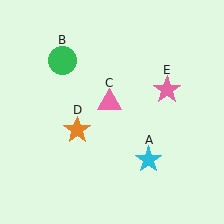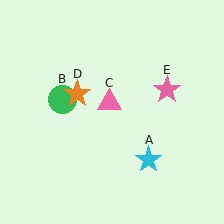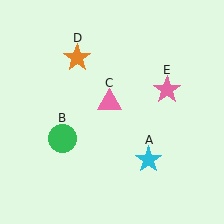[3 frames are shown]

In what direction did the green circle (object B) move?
The green circle (object B) moved down.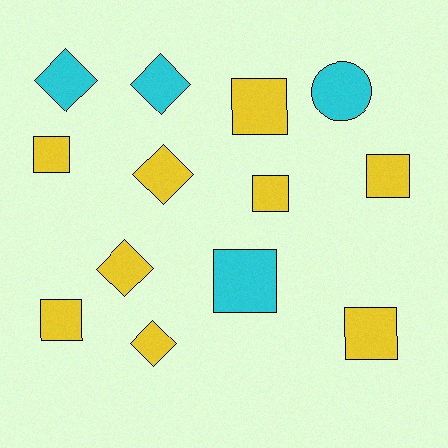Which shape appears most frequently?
Square, with 7 objects.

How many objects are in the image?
There are 13 objects.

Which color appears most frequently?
Yellow, with 9 objects.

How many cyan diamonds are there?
There are 2 cyan diamonds.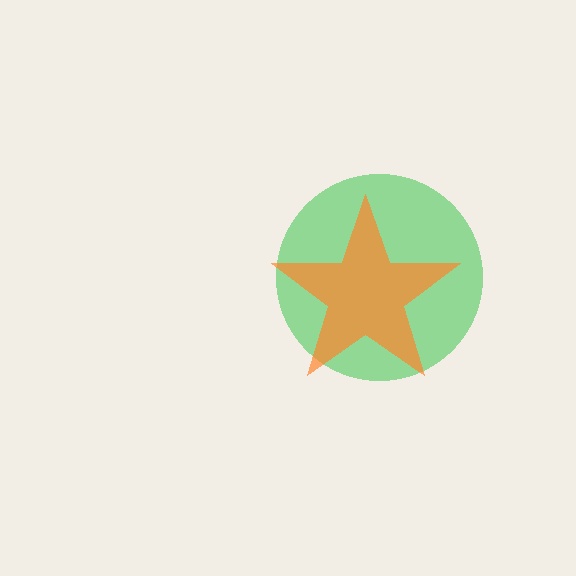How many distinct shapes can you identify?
There are 2 distinct shapes: a green circle, an orange star.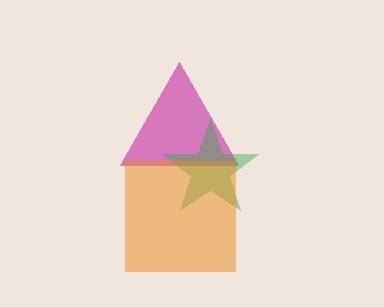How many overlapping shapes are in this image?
There are 3 overlapping shapes in the image.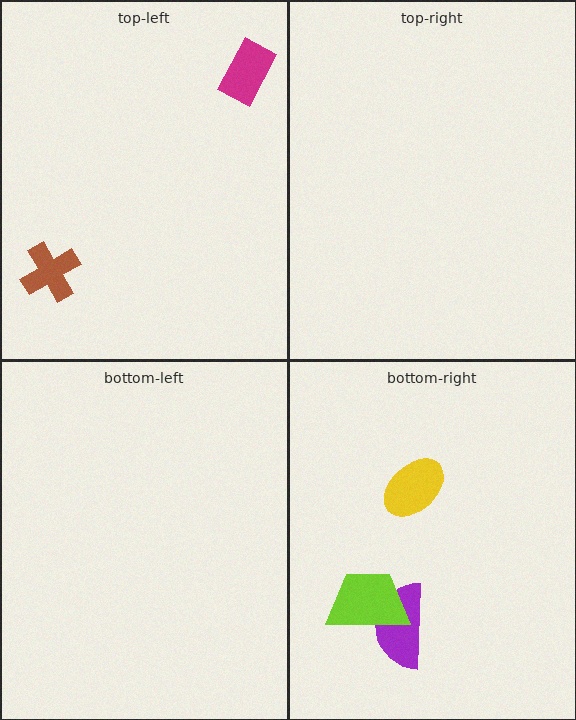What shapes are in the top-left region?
The magenta rectangle, the brown cross.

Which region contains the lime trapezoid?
The bottom-right region.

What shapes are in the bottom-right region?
The purple semicircle, the lime trapezoid, the yellow ellipse.